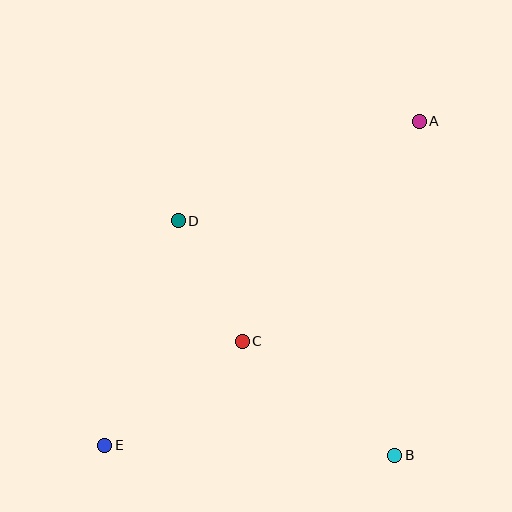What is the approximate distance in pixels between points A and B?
The distance between A and B is approximately 335 pixels.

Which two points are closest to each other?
Points C and D are closest to each other.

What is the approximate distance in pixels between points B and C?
The distance between B and C is approximately 190 pixels.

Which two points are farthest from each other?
Points A and E are farthest from each other.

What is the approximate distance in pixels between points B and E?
The distance between B and E is approximately 290 pixels.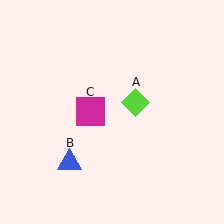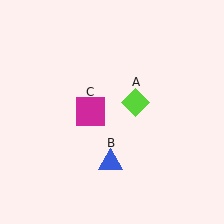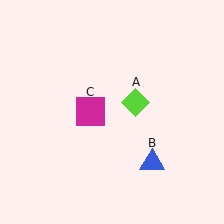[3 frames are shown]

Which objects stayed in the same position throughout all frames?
Lime diamond (object A) and magenta square (object C) remained stationary.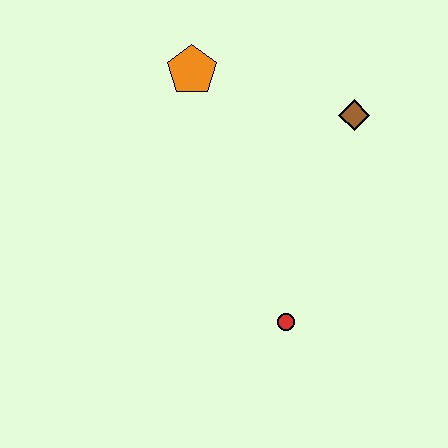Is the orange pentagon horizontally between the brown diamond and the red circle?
No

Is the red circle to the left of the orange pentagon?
No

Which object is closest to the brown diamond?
The orange pentagon is closest to the brown diamond.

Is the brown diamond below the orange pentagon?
Yes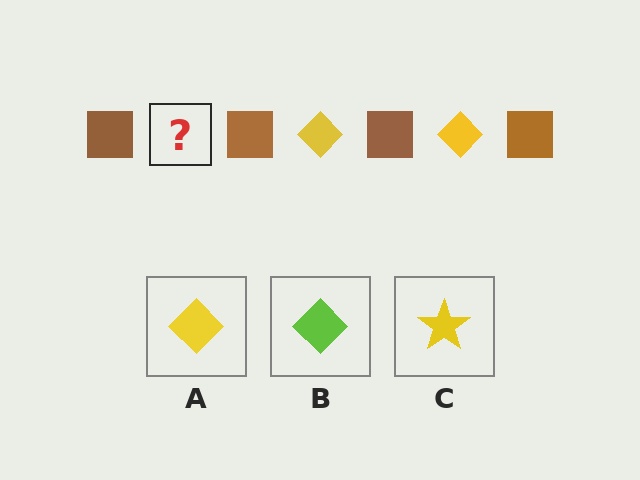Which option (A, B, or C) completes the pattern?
A.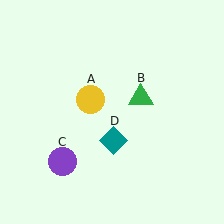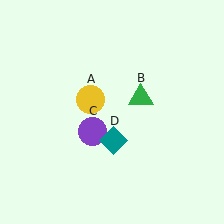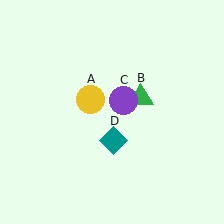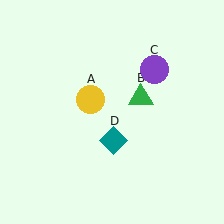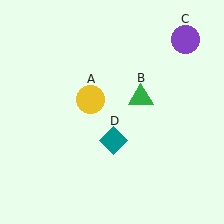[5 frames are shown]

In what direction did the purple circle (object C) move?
The purple circle (object C) moved up and to the right.